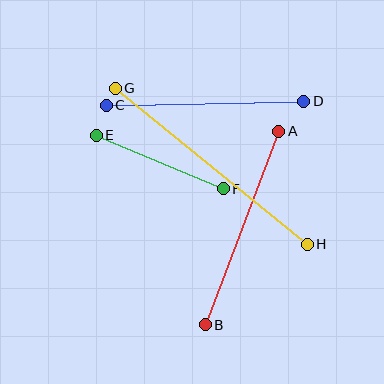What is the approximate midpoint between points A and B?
The midpoint is at approximately (242, 228) pixels.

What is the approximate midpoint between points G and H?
The midpoint is at approximately (211, 166) pixels.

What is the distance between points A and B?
The distance is approximately 207 pixels.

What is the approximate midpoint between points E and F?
The midpoint is at approximately (160, 162) pixels.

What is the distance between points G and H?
The distance is approximately 248 pixels.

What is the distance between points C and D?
The distance is approximately 197 pixels.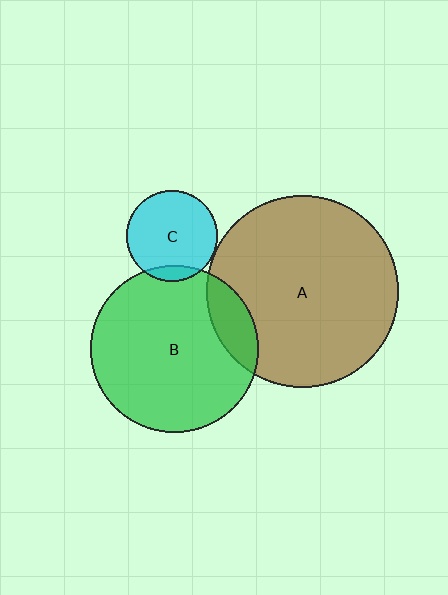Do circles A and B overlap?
Yes.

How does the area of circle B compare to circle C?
Approximately 3.3 times.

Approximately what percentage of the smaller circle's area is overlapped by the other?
Approximately 15%.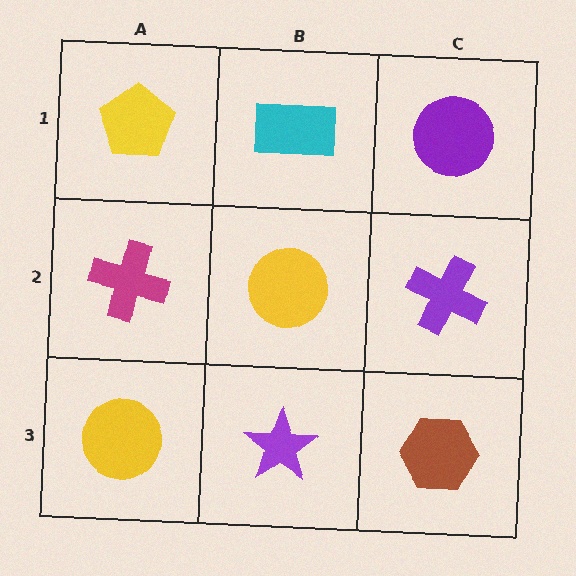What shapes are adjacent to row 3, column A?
A magenta cross (row 2, column A), a purple star (row 3, column B).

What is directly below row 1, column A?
A magenta cross.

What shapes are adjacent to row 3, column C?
A purple cross (row 2, column C), a purple star (row 3, column B).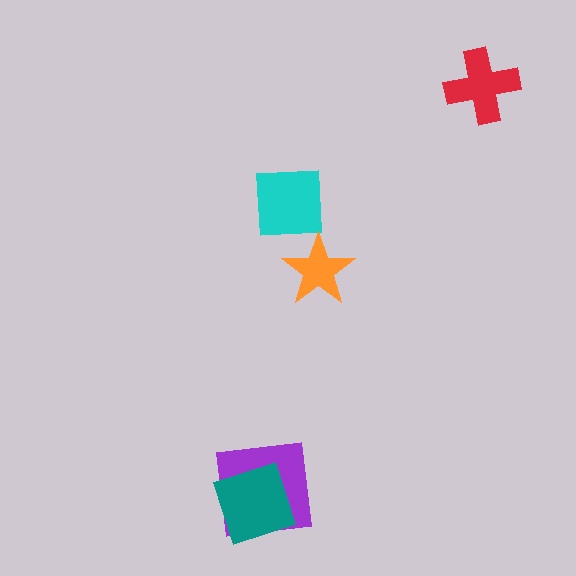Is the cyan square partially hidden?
Yes, it is partially covered by another shape.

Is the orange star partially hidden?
No, no other shape covers it.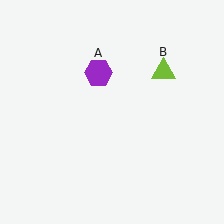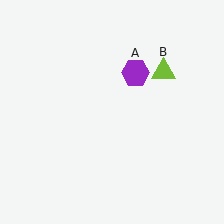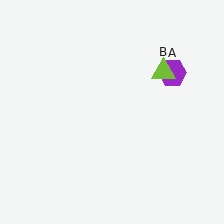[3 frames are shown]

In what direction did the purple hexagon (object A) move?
The purple hexagon (object A) moved right.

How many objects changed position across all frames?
1 object changed position: purple hexagon (object A).